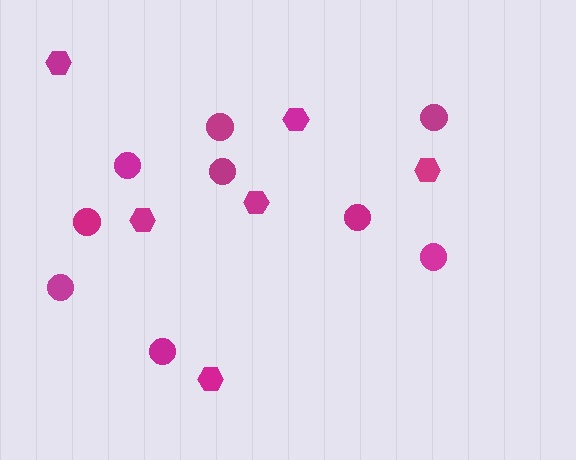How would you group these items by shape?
There are 2 groups: one group of circles (9) and one group of hexagons (6).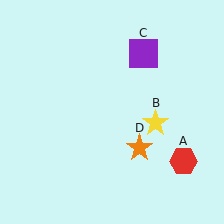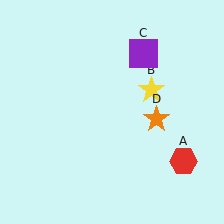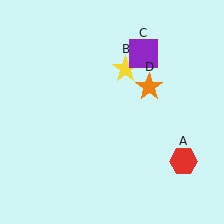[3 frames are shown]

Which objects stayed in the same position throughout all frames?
Red hexagon (object A) and purple square (object C) remained stationary.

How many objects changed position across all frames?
2 objects changed position: yellow star (object B), orange star (object D).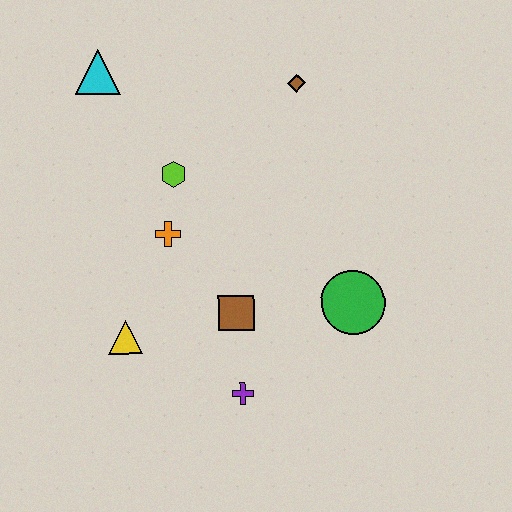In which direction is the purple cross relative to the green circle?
The purple cross is to the left of the green circle.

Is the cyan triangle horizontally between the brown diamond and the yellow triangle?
No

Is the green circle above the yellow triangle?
Yes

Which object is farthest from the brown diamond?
The purple cross is farthest from the brown diamond.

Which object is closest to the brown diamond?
The lime hexagon is closest to the brown diamond.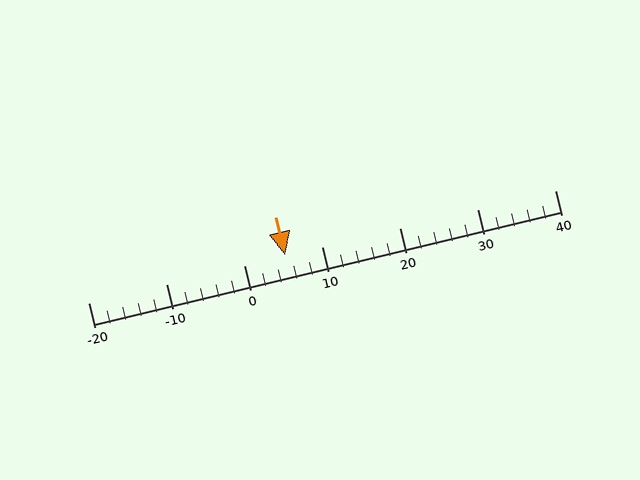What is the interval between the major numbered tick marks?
The major tick marks are spaced 10 units apart.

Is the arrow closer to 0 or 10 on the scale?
The arrow is closer to 10.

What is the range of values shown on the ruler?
The ruler shows values from -20 to 40.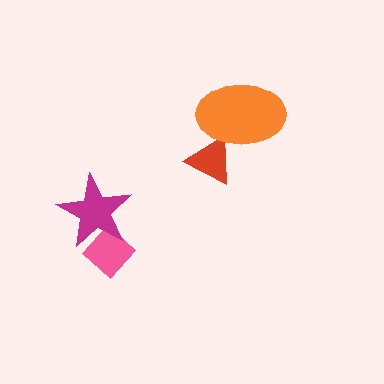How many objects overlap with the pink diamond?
1 object overlaps with the pink diamond.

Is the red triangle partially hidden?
Yes, it is partially covered by another shape.